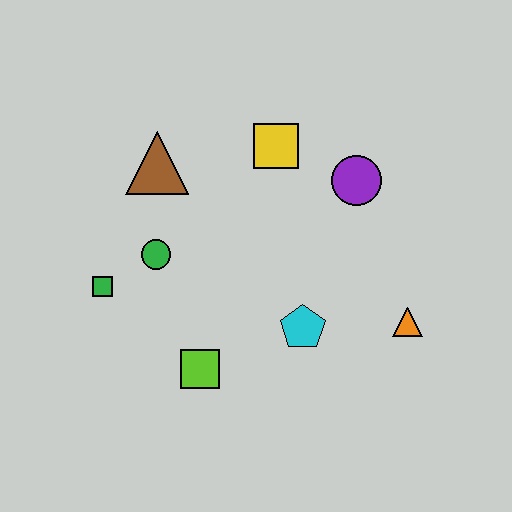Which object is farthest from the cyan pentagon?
The brown triangle is farthest from the cyan pentagon.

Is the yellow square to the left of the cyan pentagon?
Yes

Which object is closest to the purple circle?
The yellow square is closest to the purple circle.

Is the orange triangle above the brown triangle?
No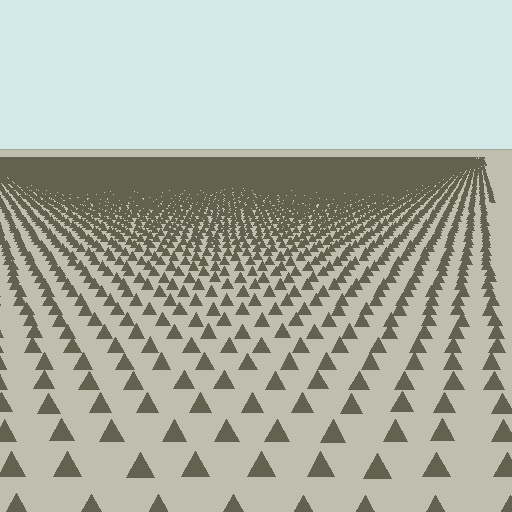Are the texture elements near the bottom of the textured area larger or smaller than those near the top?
Larger. Near the bottom, elements are closer to the viewer and appear at a bigger on-screen size.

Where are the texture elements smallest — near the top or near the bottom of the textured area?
Near the top.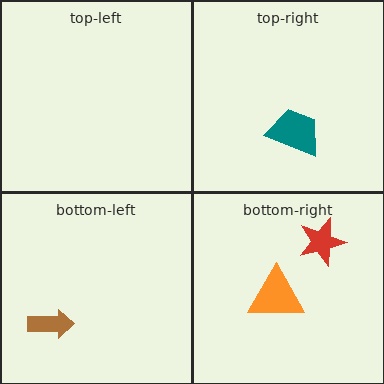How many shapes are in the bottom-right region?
2.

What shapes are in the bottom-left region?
The brown arrow.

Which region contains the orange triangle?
The bottom-right region.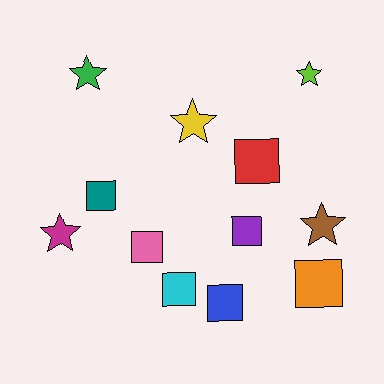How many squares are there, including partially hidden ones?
There are 7 squares.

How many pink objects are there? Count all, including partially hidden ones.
There is 1 pink object.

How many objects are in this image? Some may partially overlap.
There are 12 objects.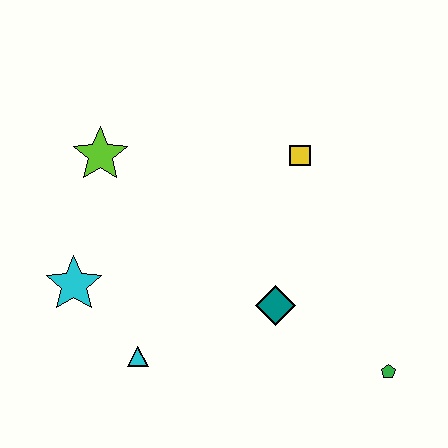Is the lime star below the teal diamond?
No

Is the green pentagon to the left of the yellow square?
No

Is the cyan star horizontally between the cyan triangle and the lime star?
No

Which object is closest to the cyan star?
The cyan triangle is closest to the cyan star.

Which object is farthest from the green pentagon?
The lime star is farthest from the green pentagon.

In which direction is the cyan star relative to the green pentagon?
The cyan star is to the left of the green pentagon.